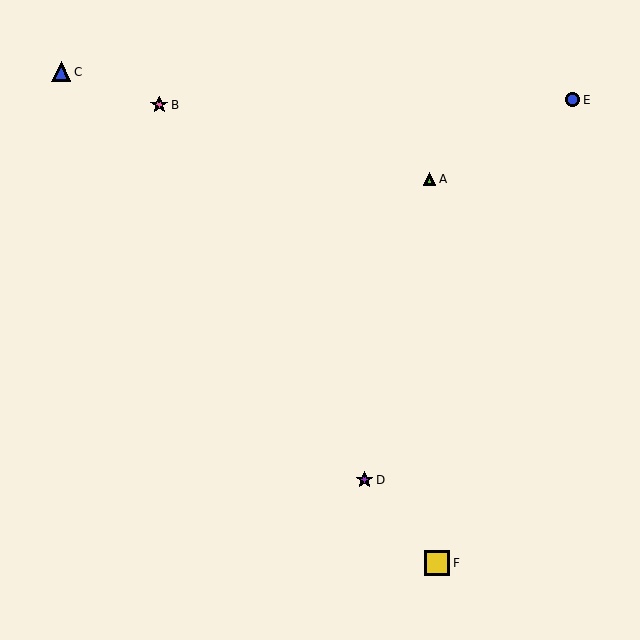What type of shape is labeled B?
Shape B is a pink star.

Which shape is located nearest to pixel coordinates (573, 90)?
The blue circle (labeled E) at (572, 100) is nearest to that location.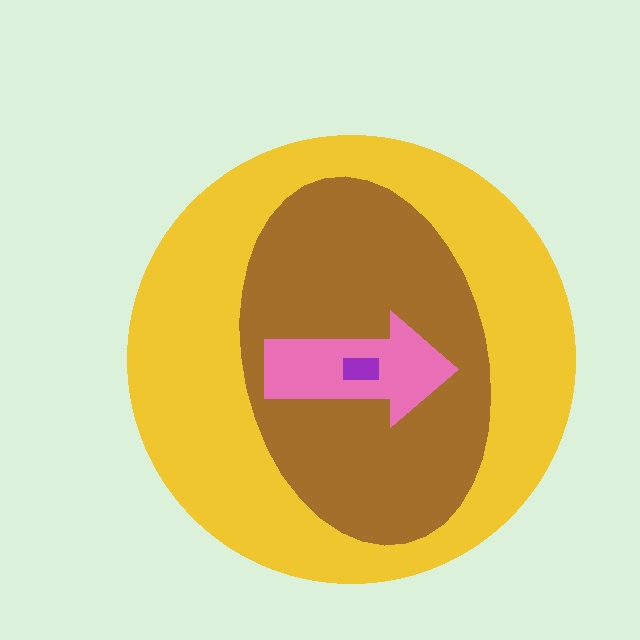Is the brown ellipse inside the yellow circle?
Yes.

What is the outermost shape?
The yellow circle.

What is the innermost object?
The purple rectangle.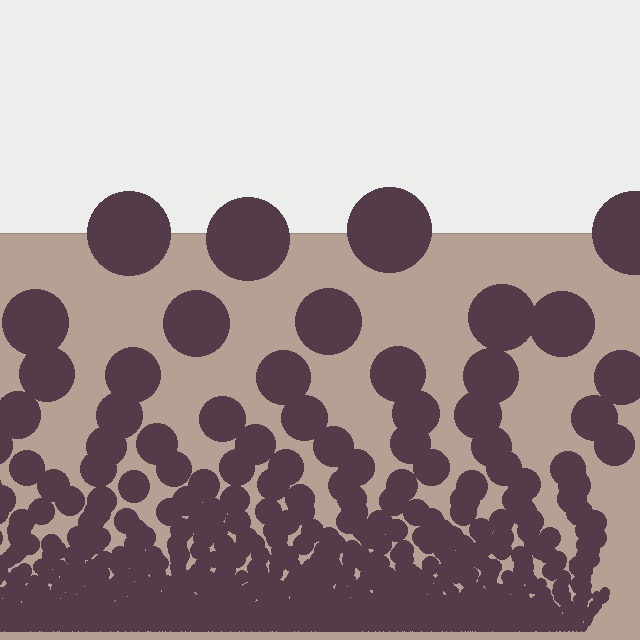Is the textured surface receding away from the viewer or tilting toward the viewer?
The surface appears to tilt toward the viewer. Texture elements get larger and sparser toward the top.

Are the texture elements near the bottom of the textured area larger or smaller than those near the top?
Smaller. The gradient is inverted — elements near the bottom are smaller and denser.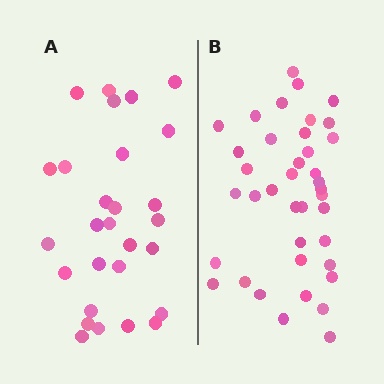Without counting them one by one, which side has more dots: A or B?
Region B (the right region) has more dots.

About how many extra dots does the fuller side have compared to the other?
Region B has roughly 12 or so more dots than region A.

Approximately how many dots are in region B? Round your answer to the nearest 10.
About 40 dots. (The exact count is 39, which rounds to 40.)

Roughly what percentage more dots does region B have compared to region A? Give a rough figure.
About 40% more.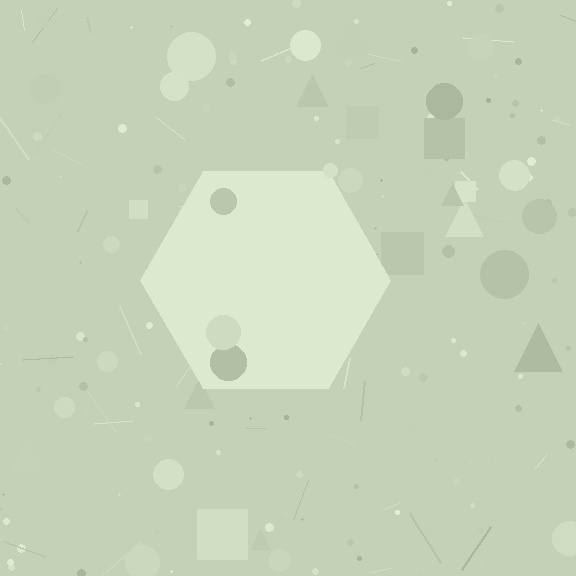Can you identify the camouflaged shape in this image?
The camouflaged shape is a hexagon.